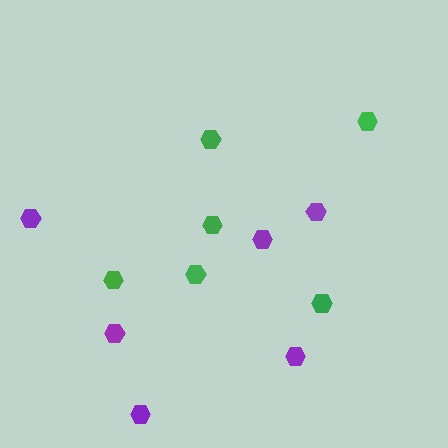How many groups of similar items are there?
There are 2 groups: one group of green hexagons (6) and one group of purple hexagons (6).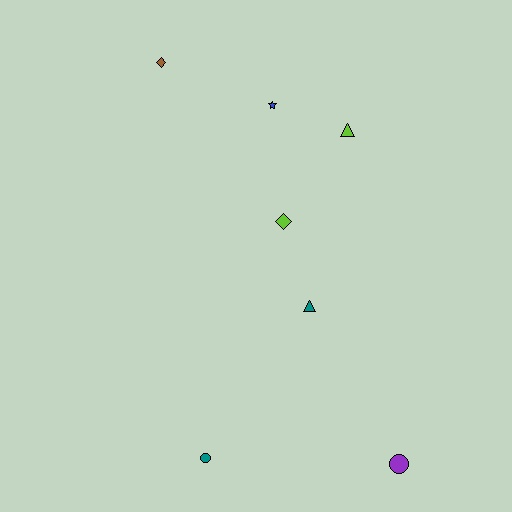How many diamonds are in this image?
There are 2 diamonds.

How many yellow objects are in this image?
There are no yellow objects.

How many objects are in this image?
There are 7 objects.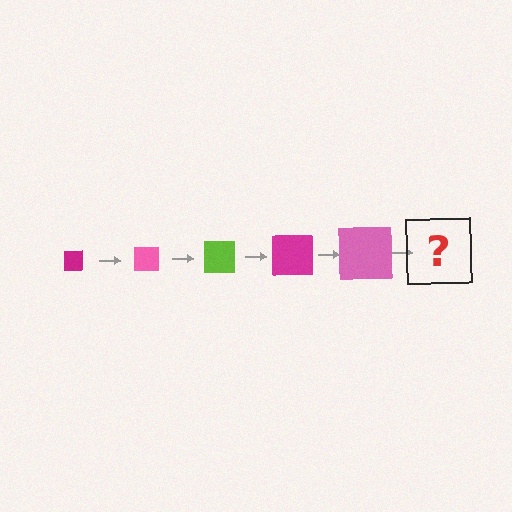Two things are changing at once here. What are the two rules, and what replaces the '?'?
The two rules are that the square grows larger each step and the color cycles through magenta, pink, and lime. The '?' should be a lime square, larger than the previous one.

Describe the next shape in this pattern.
It should be a lime square, larger than the previous one.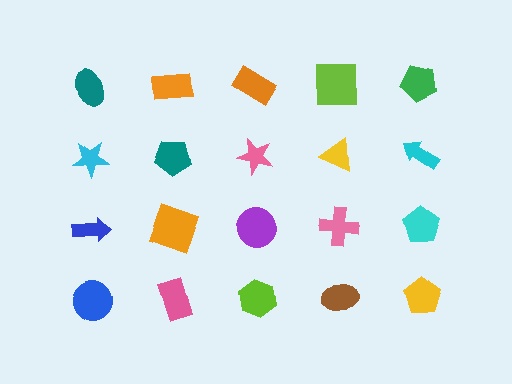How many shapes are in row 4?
5 shapes.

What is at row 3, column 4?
A pink cross.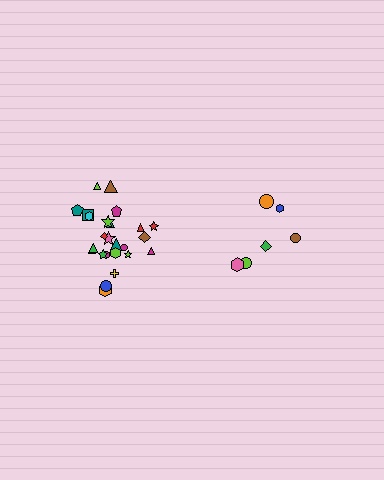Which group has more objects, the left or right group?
The left group.